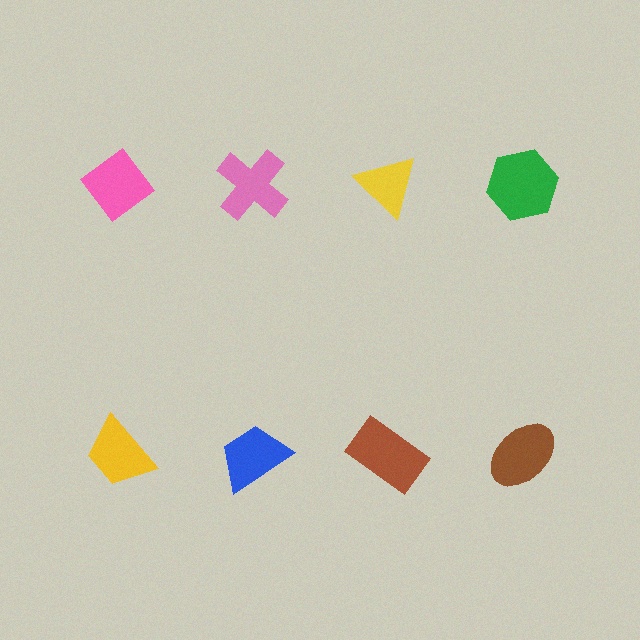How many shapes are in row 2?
4 shapes.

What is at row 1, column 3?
A yellow triangle.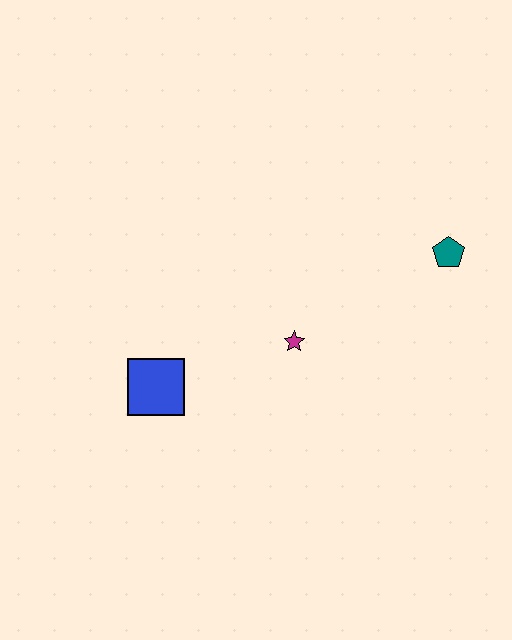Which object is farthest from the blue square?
The teal pentagon is farthest from the blue square.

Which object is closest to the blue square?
The magenta star is closest to the blue square.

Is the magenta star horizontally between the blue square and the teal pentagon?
Yes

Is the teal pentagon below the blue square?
No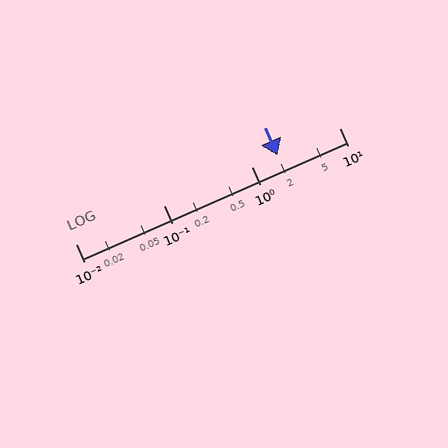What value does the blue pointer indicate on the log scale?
The pointer indicates approximately 2.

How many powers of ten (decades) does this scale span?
The scale spans 3 decades, from 0.01 to 10.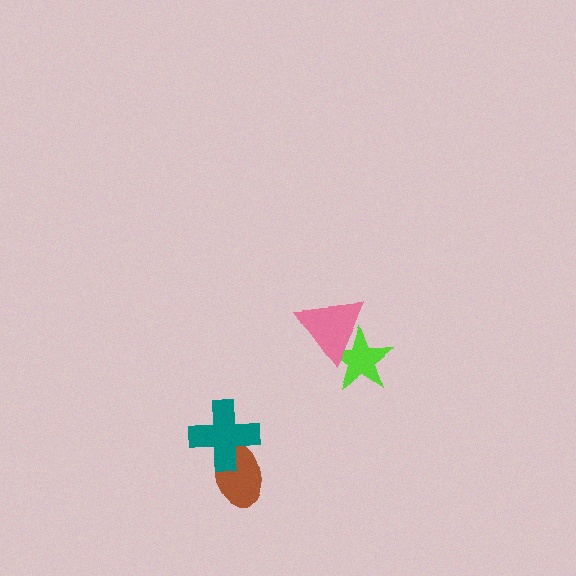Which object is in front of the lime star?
The pink triangle is in front of the lime star.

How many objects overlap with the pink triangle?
1 object overlaps with the pink triangle.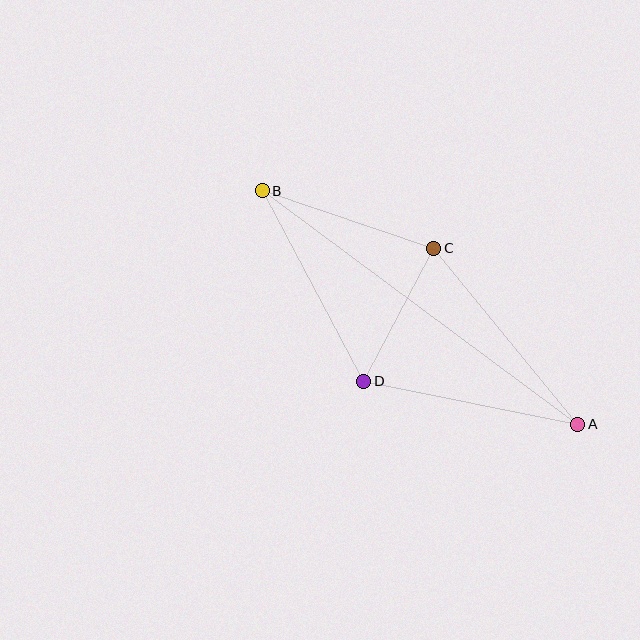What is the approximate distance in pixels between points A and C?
The distance between A and C is approximately 228 pixels.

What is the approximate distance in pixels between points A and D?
The distance between A and D is approximately 218 pixels.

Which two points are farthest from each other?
Points A and B are farthest from each other.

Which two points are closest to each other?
Points C and D are closest to each other.